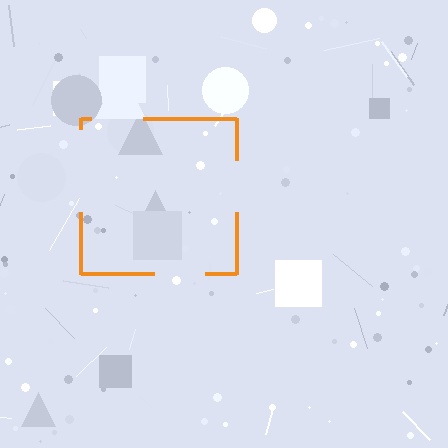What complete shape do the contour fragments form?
The contour fragments form a square.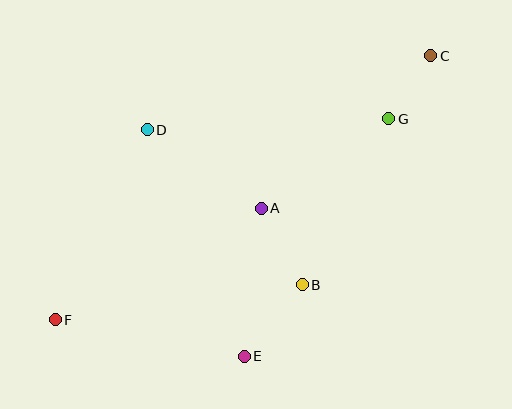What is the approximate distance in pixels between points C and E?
The distance between C and E is approximately 354 pixels.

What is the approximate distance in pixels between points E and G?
The distance between E and G is approximately 278 pixels.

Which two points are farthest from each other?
Points C and F are farthest from each other.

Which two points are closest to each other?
Points C and G are closest to each other.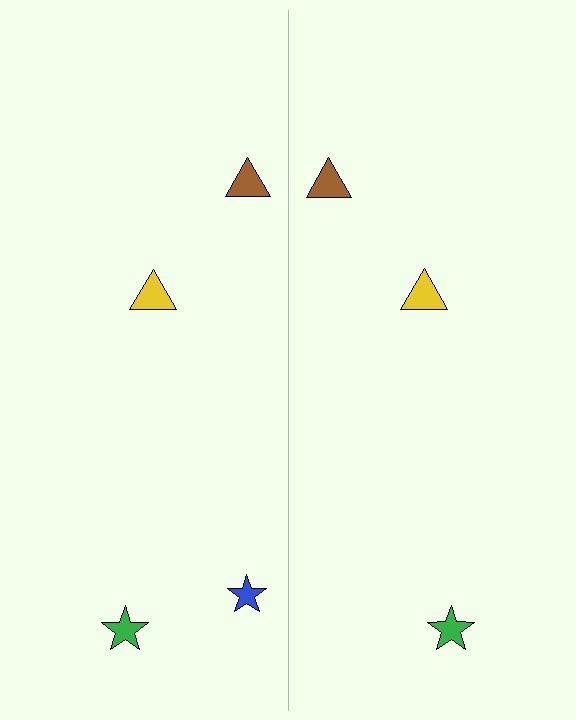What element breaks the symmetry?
A blue star is missing from the right side.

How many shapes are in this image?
There are 7 shapes in this image.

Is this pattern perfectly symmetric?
No, the pattern is not perfectly symmetric. A blue star is missing from the right side.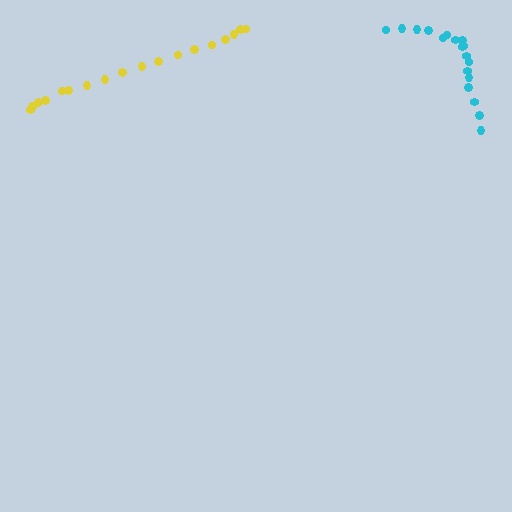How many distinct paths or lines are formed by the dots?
There are 2 distinct paths.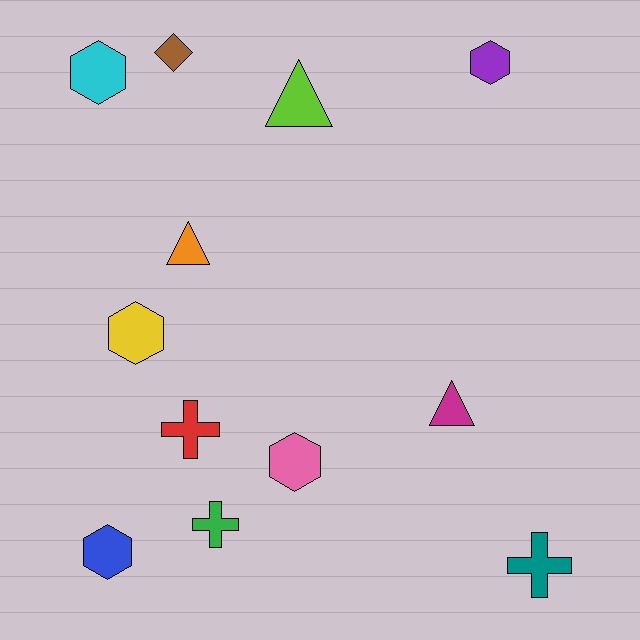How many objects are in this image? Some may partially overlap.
There are 12 objects.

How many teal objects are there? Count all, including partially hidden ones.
There is 1 teal object.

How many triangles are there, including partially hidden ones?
There are 3 triangles.